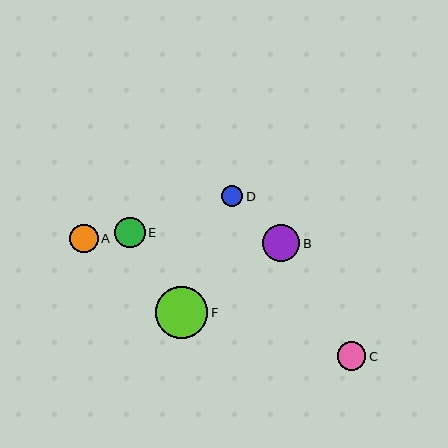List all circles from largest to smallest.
From largest to smallest: F, B, E, A, C, D.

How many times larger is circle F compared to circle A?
Circle F is approximately 1.8 times the size of circle A.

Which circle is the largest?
Circle F is the largest with a size of approximately 52 pixels.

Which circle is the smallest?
Circle D is the smallest with a size of approximately 21 pixels.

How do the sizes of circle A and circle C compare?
Circle A and circle C are approximately the same size.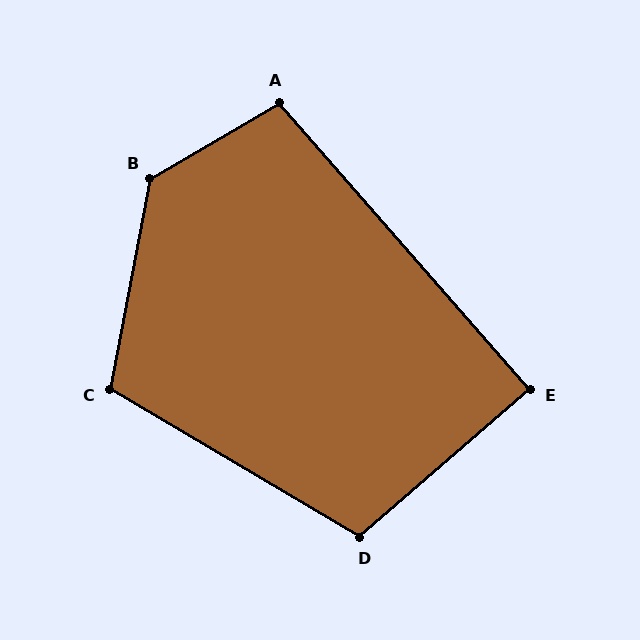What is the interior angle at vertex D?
Approximately 108 degrees (obtuse).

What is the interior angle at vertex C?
Approximately 110 degrees (obtuse).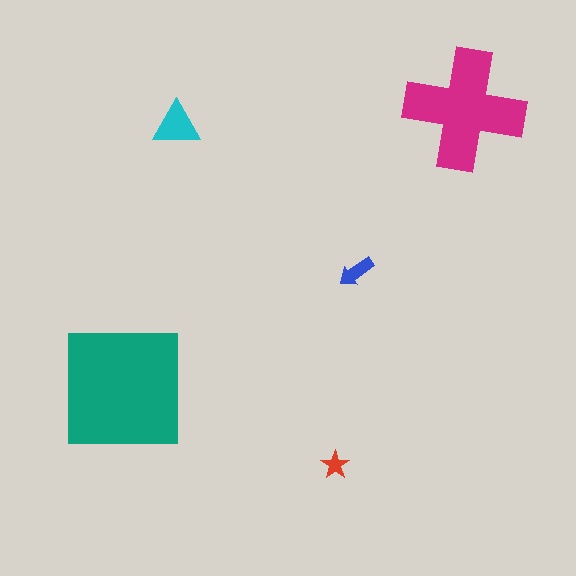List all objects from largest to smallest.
The teal square, the magenta cross, the cyan triangle, the blue arrow, the red star.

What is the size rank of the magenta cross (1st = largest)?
2nd.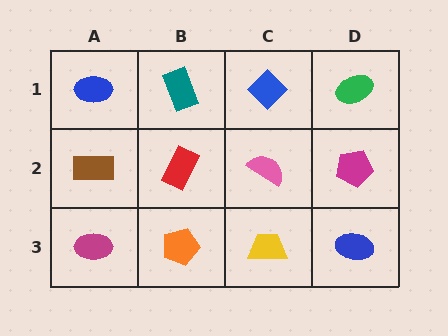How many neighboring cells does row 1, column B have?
3.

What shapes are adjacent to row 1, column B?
A red rectangle (row 2, column B), a blue ellipse (row 1, column A), a blue diamond (row 1, column C).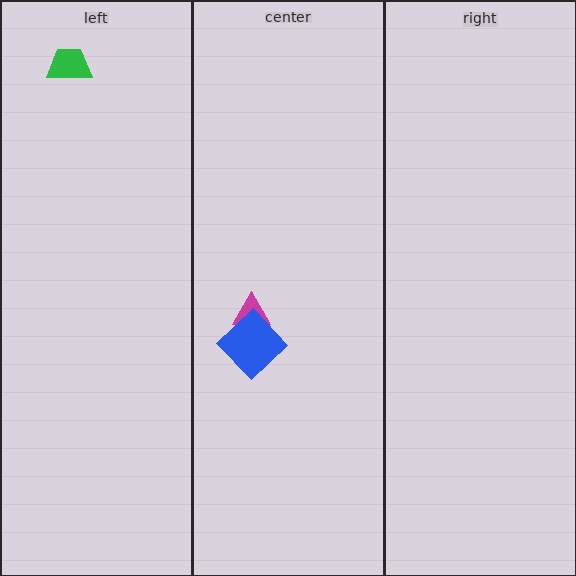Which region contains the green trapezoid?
The left region.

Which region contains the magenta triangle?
The center region.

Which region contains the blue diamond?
The center region.